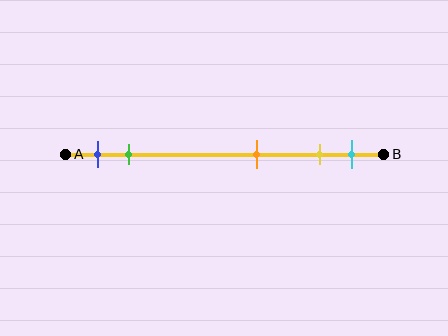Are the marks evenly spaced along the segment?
No, the marks are not evenly spaced.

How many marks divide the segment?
There are 5 marks dividing the segment.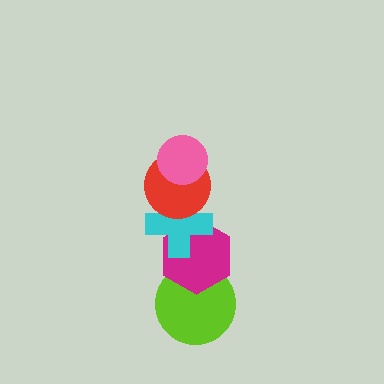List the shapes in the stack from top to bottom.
From top to bottom: the pink circle, the red circle, the cyan cross, the magenta hexagon, the lime circle.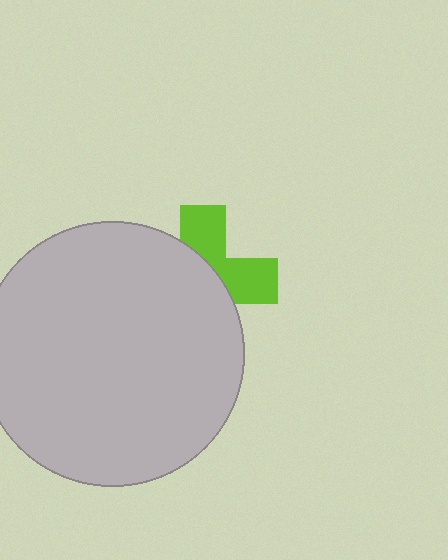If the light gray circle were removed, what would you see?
You would see the complete lime cross.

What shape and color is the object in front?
The object in front is a light gray circle.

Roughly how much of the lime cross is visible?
A small part of it is visible (roughly 40%).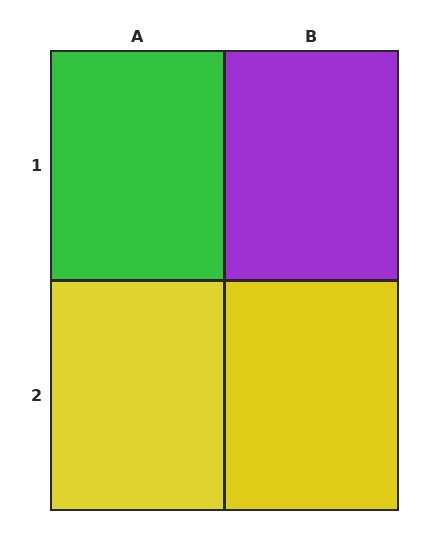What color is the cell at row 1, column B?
Purple.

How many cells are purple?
1 cell is purple.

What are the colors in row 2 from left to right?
Yellow, yellow.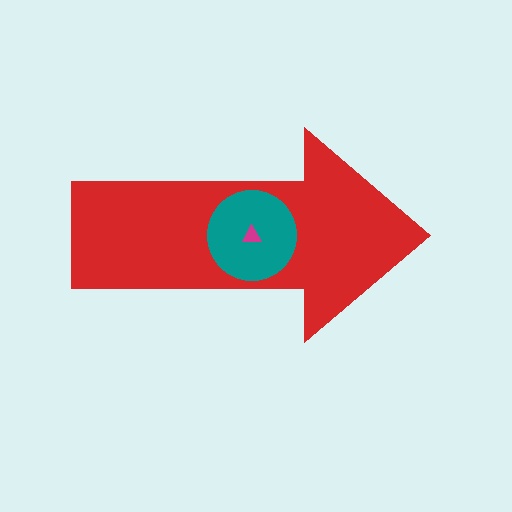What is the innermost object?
The magenta triangle.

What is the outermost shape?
The red arrow.